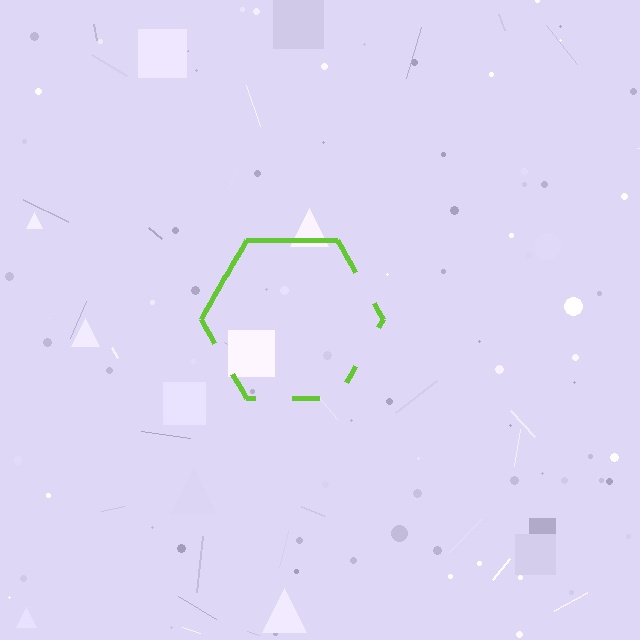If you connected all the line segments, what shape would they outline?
They would outline a hexagon.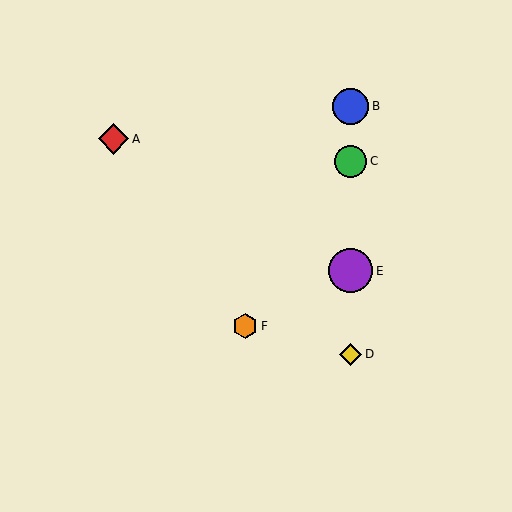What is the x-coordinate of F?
Object F is at x≈245.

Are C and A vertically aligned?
No, C is at x≈351 and A is at x≈114.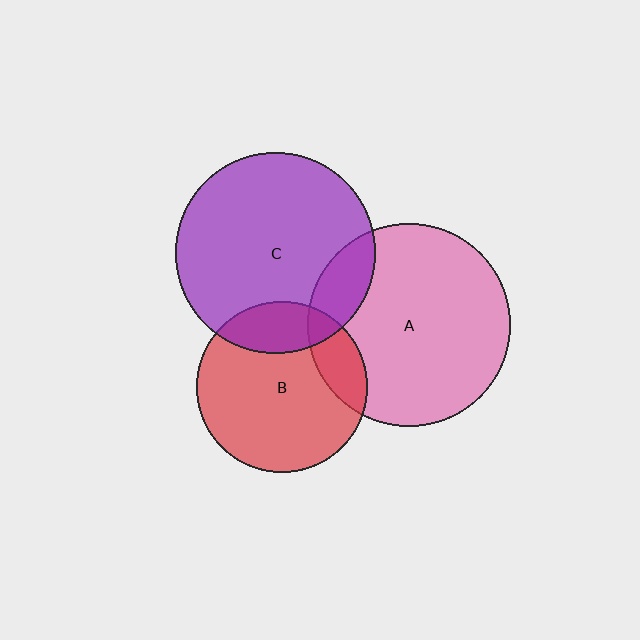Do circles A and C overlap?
Yes.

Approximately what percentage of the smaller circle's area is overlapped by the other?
Approximately 15%.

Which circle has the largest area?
Circle A (pink).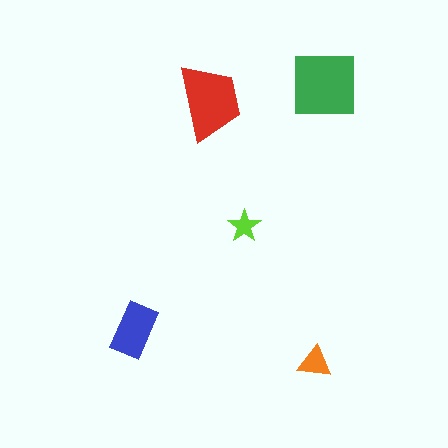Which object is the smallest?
The lime star.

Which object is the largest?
The green square.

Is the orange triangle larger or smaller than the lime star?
Larger.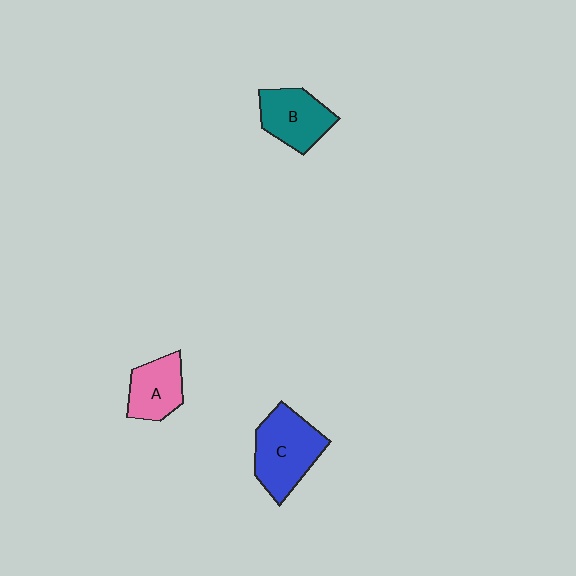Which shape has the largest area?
Shape C (blue).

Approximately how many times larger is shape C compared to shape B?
Approximately 1.3 times.